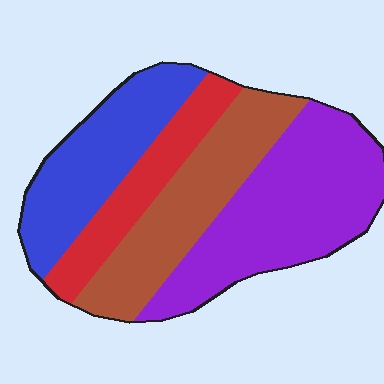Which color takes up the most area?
Purple, at roughly 35%.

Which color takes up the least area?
Red, at roughly 15%.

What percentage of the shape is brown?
Brown takes up about one quarter (1/4) of the shape.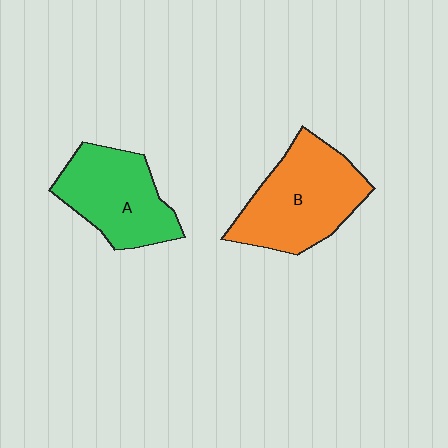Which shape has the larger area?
Shape B (orange).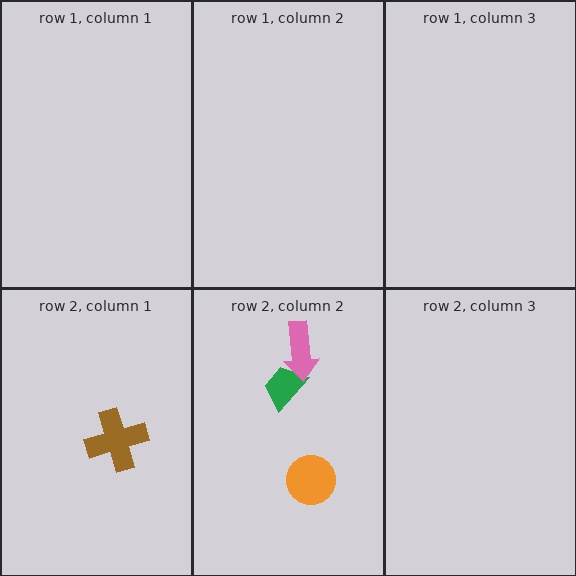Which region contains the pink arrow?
The row 2, column 2 region.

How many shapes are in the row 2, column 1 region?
1.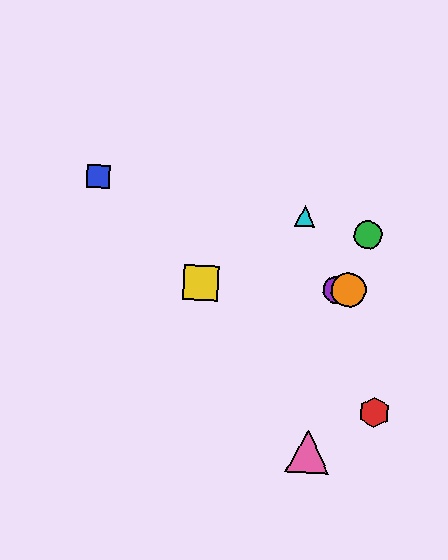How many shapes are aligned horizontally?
3 shapes (the yellow square, the purple circle, the orange circle) are aligned horizontally.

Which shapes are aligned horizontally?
The yellow square, the purple circle, the orange circle are aligned horizontally.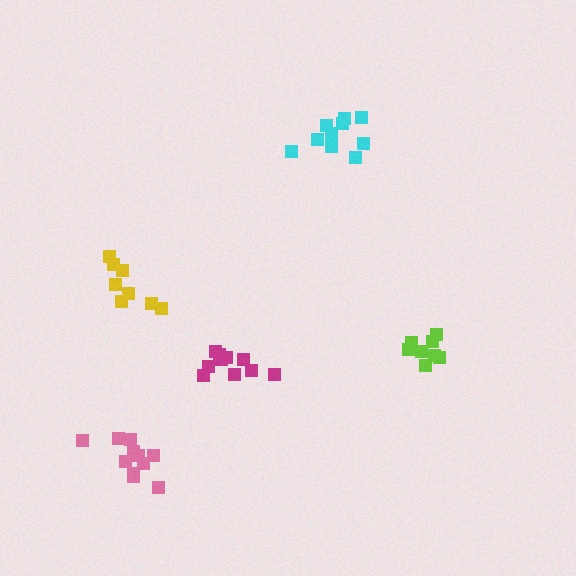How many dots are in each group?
Group 1: 11 dots, Group 2: 10 dots, Group 3: 8 dots, Group 4: 8 dots, Group 5: 10 dots (47 total).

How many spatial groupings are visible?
There are 5 spatial groupings.